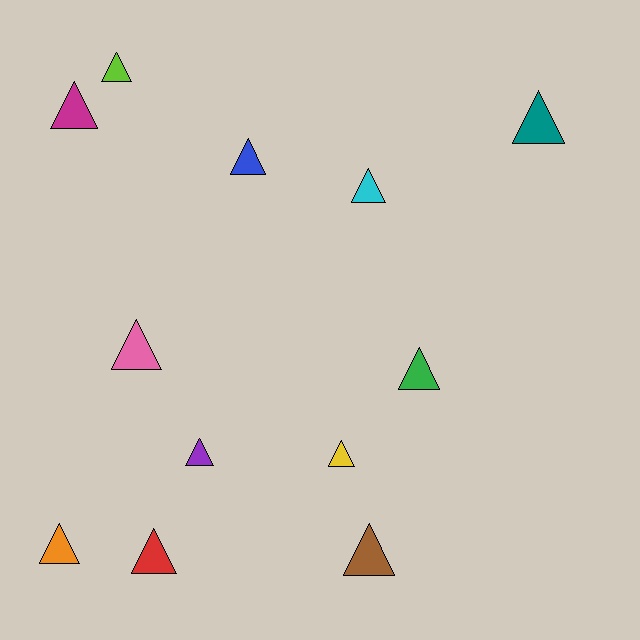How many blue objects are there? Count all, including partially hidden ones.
There is 1 blue object.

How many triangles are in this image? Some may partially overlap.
There are 12 triangles.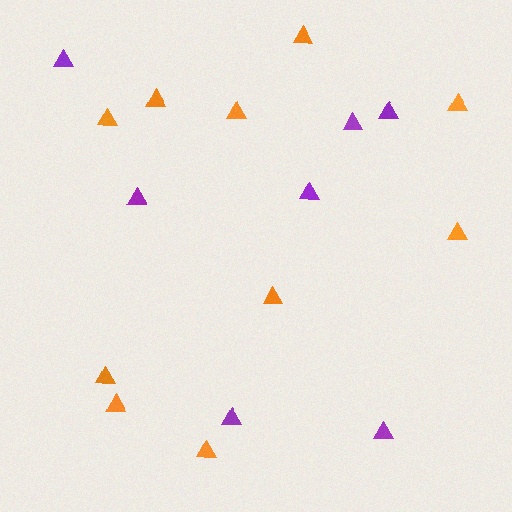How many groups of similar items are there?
There are 2 groups: one group of orange triangles (10) and one group of purple triangles (7).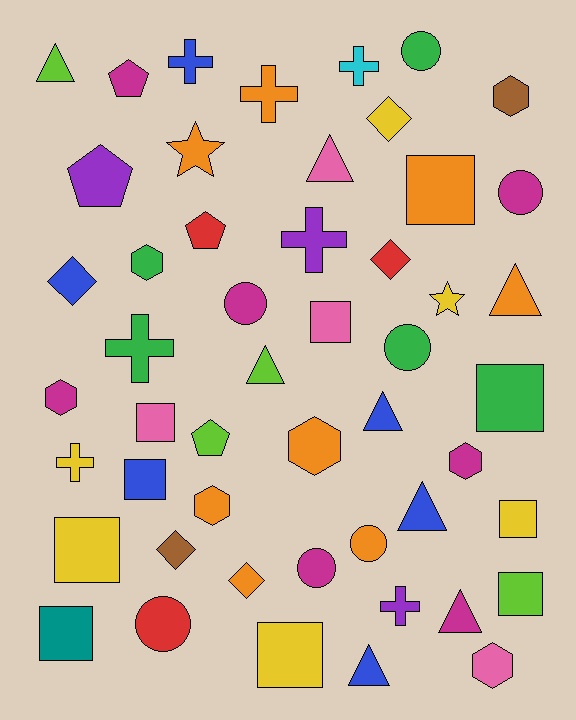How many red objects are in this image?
There are 3 red objects.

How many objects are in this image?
There are 50 objects.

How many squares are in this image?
There are 10 squares.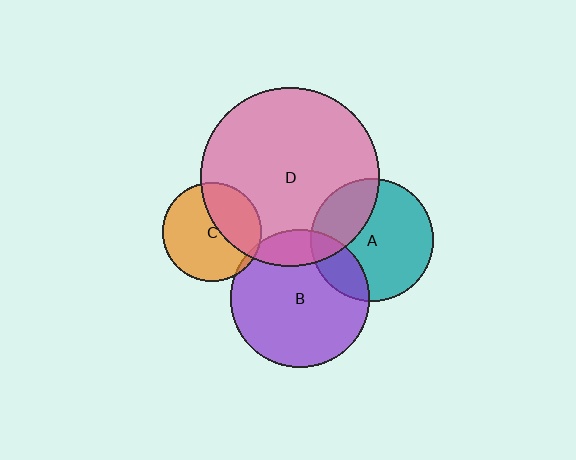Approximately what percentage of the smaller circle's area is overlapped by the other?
Approximately 20%.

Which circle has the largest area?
Circle D (pink).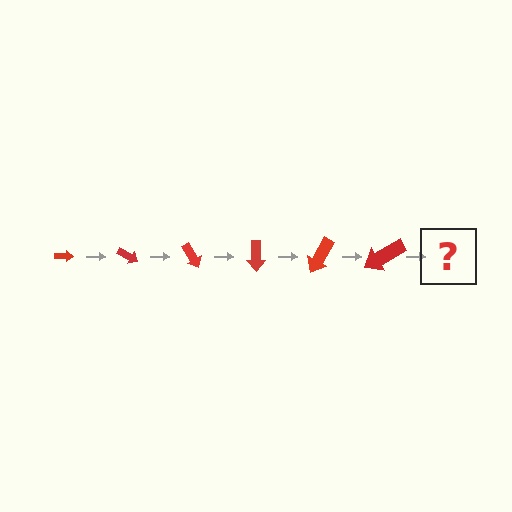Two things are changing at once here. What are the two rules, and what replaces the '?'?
The two rules are that the arrow grows larger each step and it rotates 30 degrees each step. The '?' should be an arrow, larger than the previous one and rotated 180 degrees from the start.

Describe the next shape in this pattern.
It should be an arrow, larger than the previous one and rotated 180 degrees from the start.